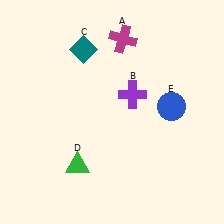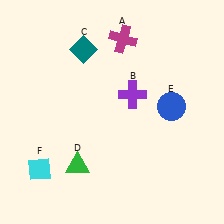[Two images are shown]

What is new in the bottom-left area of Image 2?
A cyan diamond (F) was added in the bottom-left area of Image 2.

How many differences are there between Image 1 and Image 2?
There is 1 difference between the two images.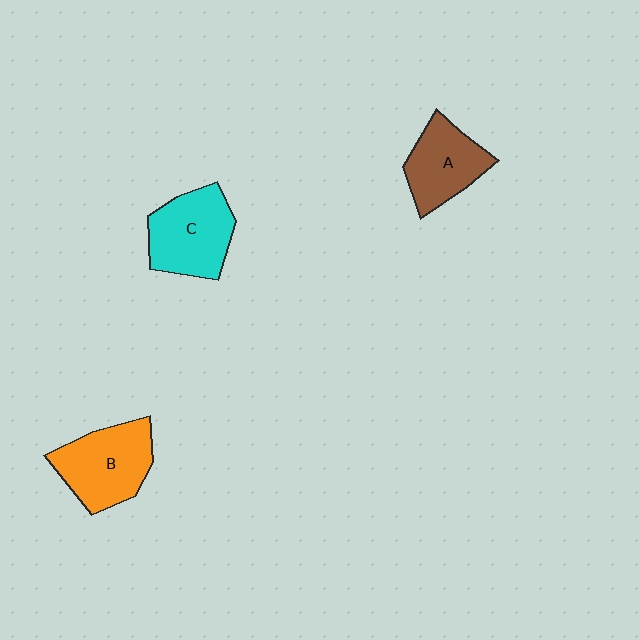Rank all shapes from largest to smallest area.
From largest to smallest: B (orange), C (cyan), A (brown).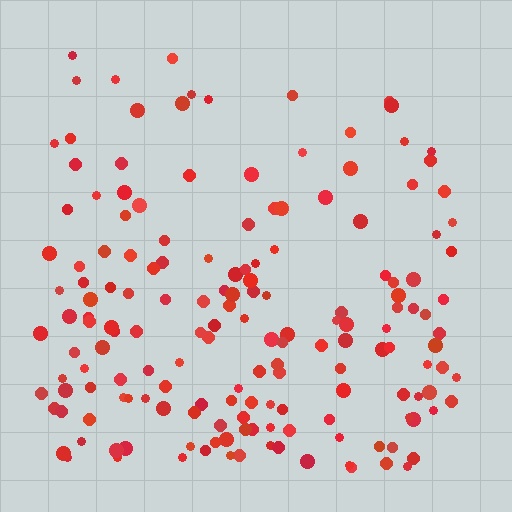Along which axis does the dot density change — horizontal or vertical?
Vertical.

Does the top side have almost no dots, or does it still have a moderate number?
Still a moderate number, just noticeably fewer than the bottom.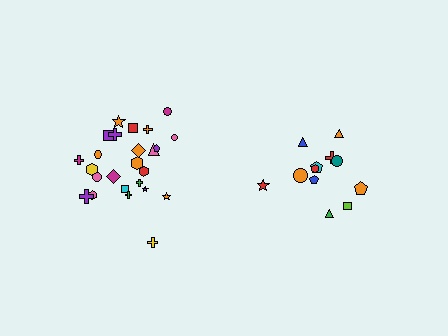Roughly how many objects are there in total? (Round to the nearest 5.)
Roughly 35 objects in total.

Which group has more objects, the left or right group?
The left group.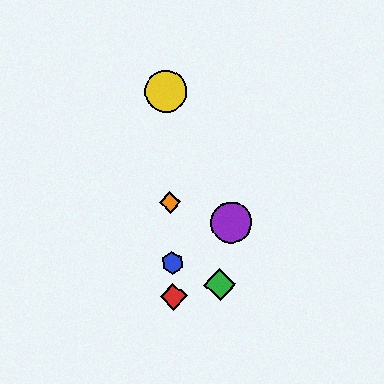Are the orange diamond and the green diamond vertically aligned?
No, the orange diamond is at x≈170 and the green diamond is at x≈220.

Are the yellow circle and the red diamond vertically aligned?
Yes, both are at x≈166.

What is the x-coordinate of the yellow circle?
The yellow circle is at x≈166.